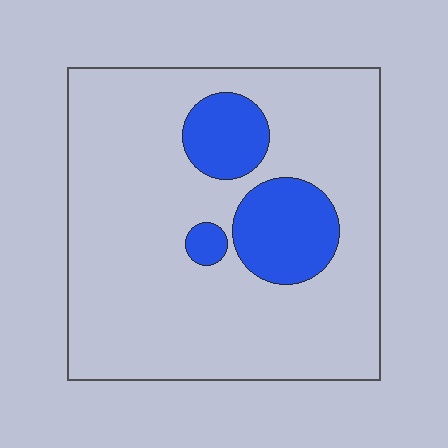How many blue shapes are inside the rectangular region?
3.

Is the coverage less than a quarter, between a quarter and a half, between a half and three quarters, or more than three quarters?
Less than a quarter.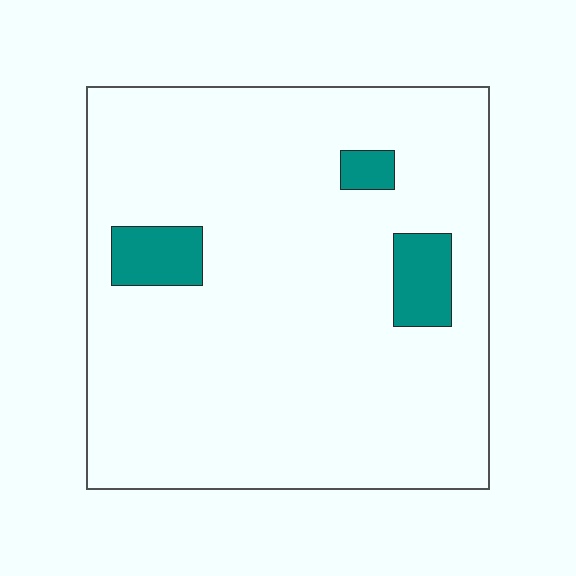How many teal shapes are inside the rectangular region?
3.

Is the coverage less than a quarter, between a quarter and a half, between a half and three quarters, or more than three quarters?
Less than a quarter.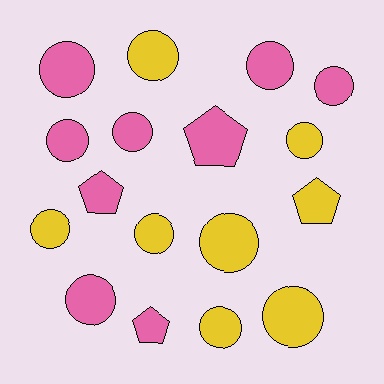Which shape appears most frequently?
Circle, with 13 objects.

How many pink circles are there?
There are 6 pink circles.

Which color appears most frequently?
Pink, with 9 objects.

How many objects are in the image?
There are 17 objects.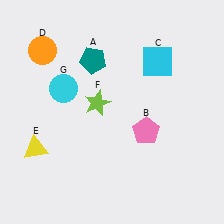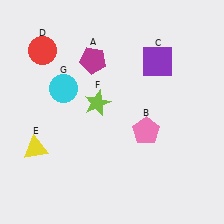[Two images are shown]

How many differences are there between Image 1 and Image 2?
There are 3 differences between the two images.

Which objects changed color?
A changed from teal to magenta. C changed from cyan to purple. D changed from orange to red.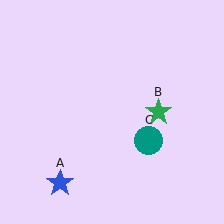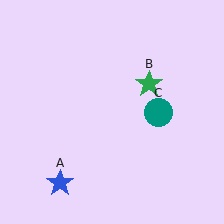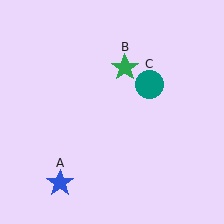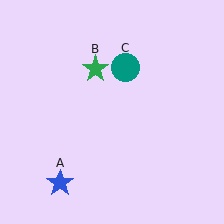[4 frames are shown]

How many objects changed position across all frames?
2 objects changed position: green star (object B), teal circle (object C).